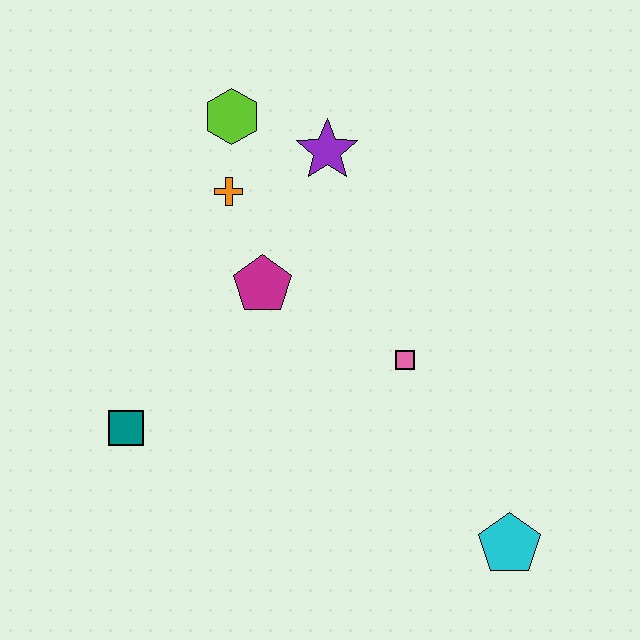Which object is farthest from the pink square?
The lime hexagon is farthest from the pink square.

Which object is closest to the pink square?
The magenta pentagon is closest to the pink square.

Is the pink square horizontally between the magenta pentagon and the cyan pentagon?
Yes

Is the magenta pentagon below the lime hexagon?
Yes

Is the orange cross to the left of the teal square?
No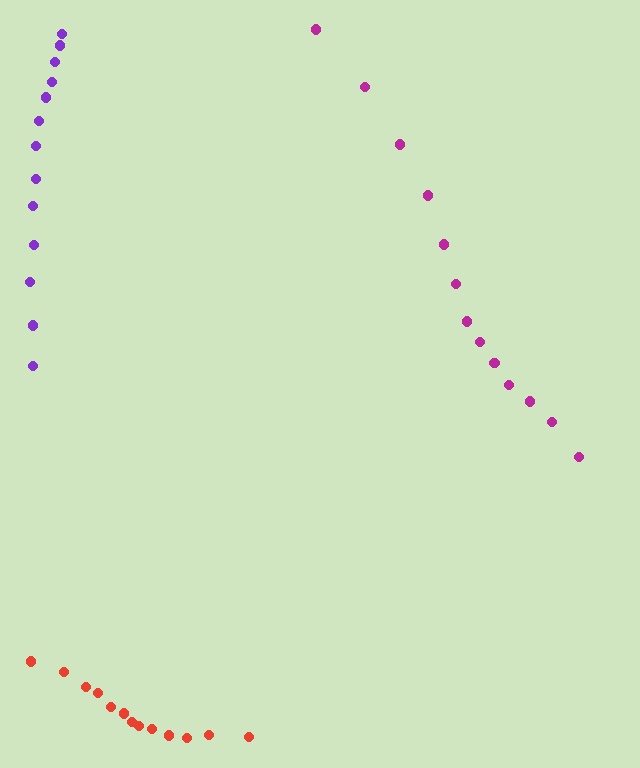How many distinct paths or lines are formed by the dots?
There are 3 distinct paths.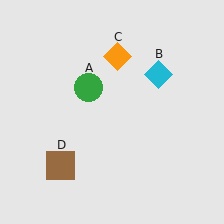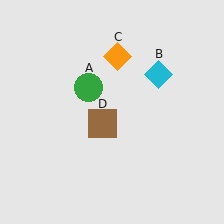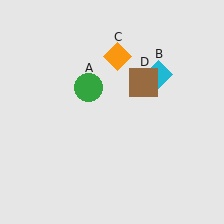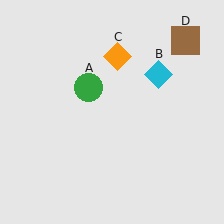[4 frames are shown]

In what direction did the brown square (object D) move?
The brown square (object D) moved up and to the right.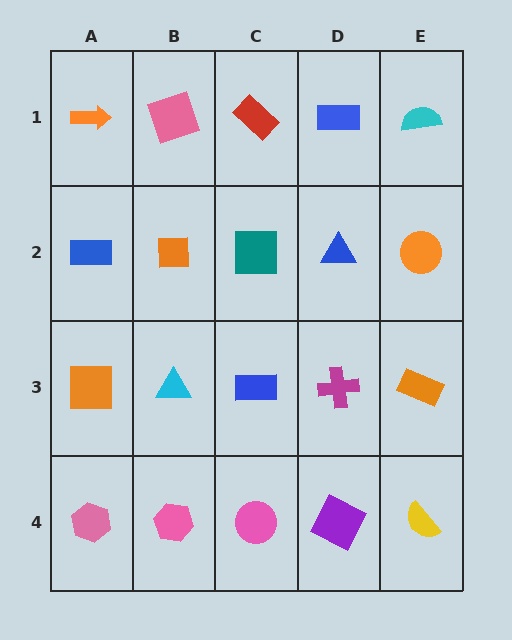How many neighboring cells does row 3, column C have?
4.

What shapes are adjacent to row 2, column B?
A pink square (row 1, column B), a cyan triangle (row 3, column B), a blue rectangle (row 2, column A), a teal square (row 2, column C).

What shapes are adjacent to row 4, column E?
An orange rectangle (row 3, column E), a purple square (row 4, column D).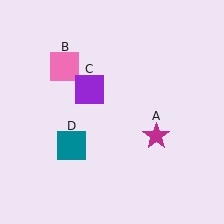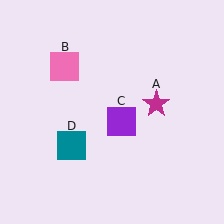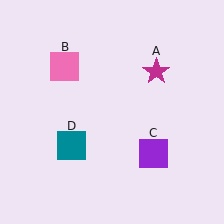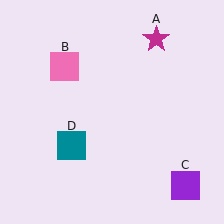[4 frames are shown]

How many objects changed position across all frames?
2 objects changed position: magenta star (object A), purple square (object C).